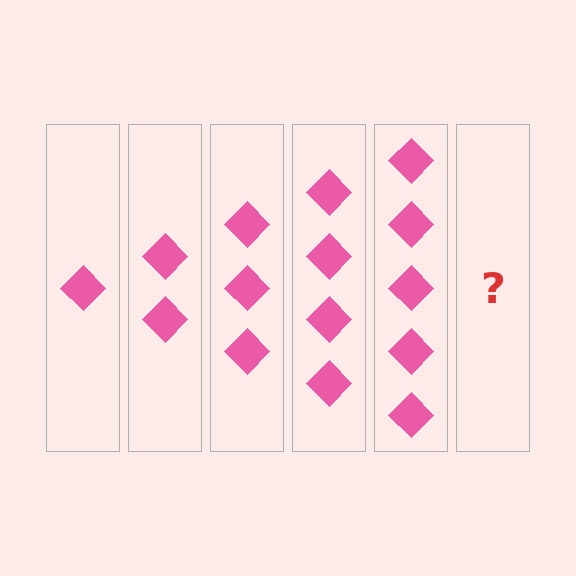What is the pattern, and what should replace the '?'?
The pattern is that each step adds one more diamond. The '?' should be 6 diamonds.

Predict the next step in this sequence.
The next step is 6 diamonds.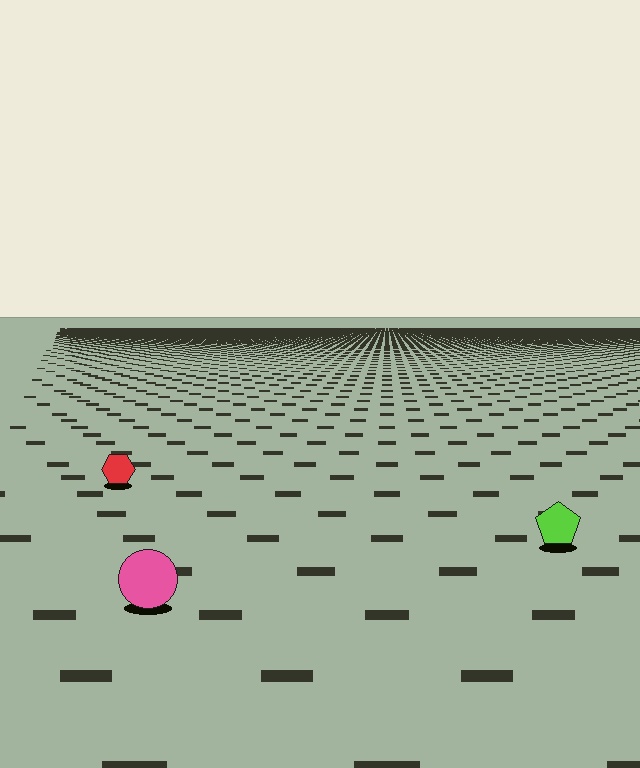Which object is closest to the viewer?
The pink circle is closest. The texture marks near it are larger and more spread out.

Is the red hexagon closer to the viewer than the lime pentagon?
No. The lime pentagon is closer — you can tell from the texture gradient: the ground texture is coarser near it.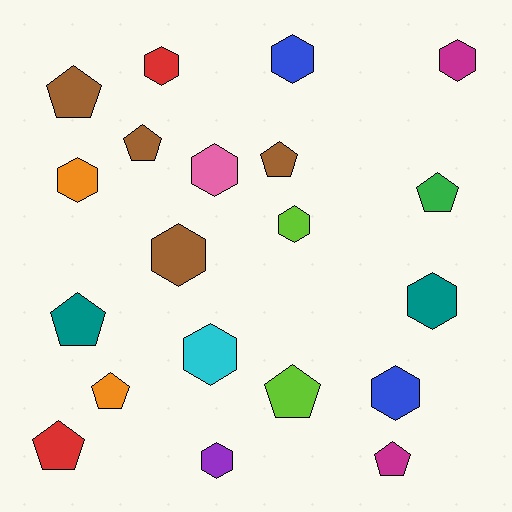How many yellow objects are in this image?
There are no yellow objects.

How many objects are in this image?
There are 20 objects.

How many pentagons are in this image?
There are 9 pentagons.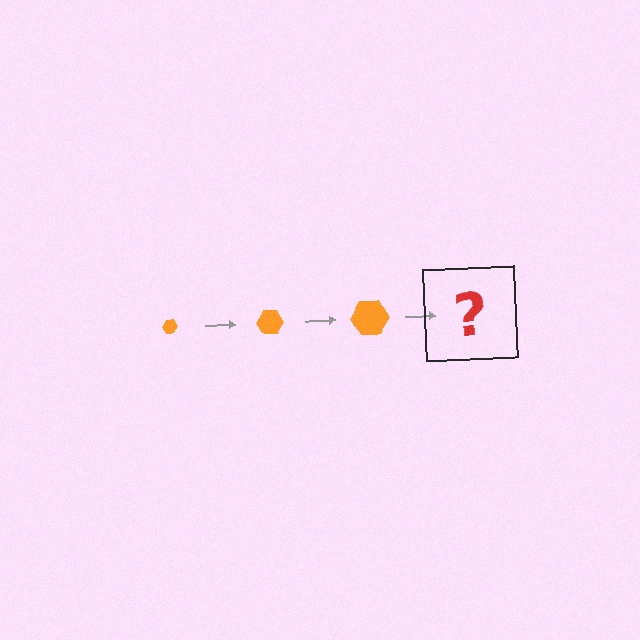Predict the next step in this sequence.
The next step is an orange hexagon, larger than the previous one.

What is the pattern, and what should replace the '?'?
The pattern is that the hexagon gets progressively larger each step. The '?' should be an orange hexagon, larger than the previous one.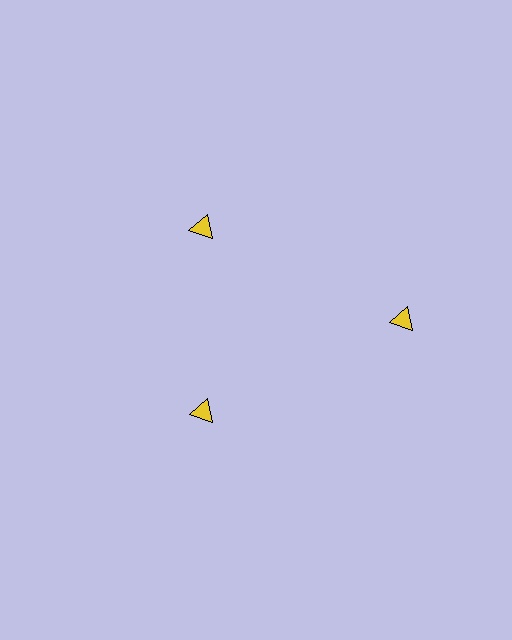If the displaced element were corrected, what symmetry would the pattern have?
It would have 3-fold rotational symmetry — the pattern would map onto itself every 120 degrees.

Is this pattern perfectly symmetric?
No. The 3 yellow triangles are arranged in a ring, but one element near the 3 o'clock position is pushed outward from the center, breaking the 3-fold rotational symmetry.